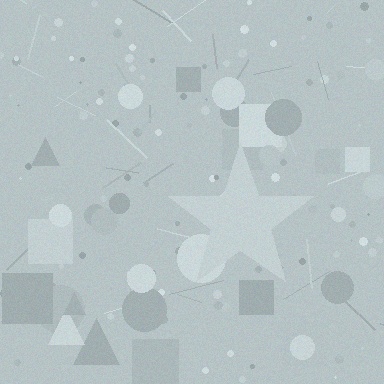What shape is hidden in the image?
A star is hidden in the image.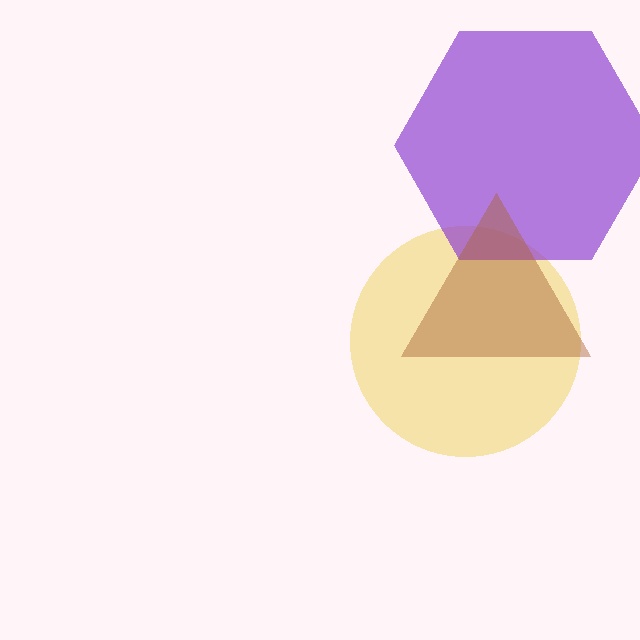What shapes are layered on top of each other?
The layered shapes are: a yellow circle, a purple hexagon, a brown triangle.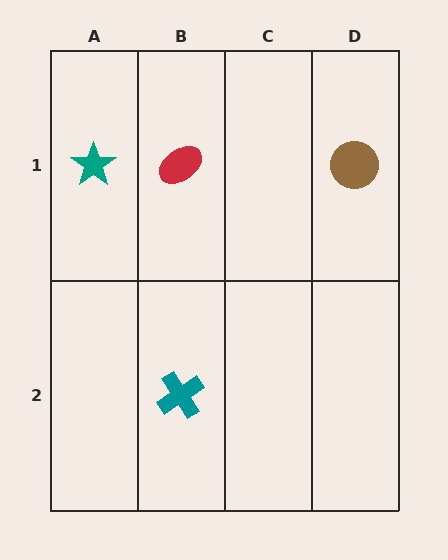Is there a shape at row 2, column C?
No, that cell is empty.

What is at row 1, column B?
A red ellipse.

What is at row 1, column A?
A teal star.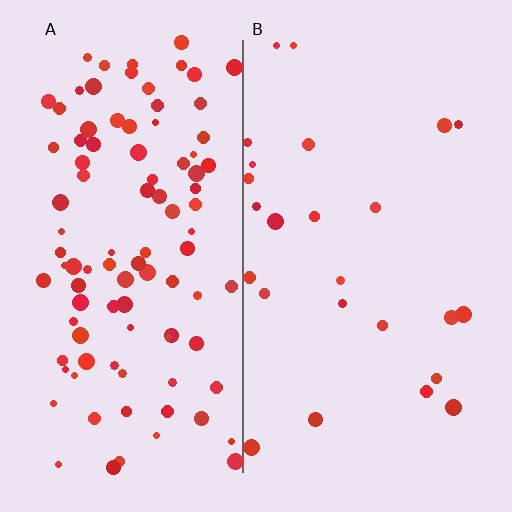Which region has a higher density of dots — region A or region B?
A (the left).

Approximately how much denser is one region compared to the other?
Approximately 3.9× — region A over region B.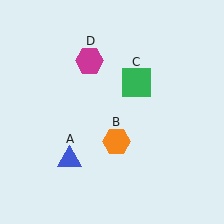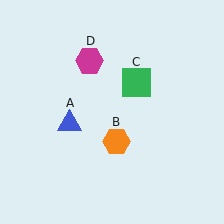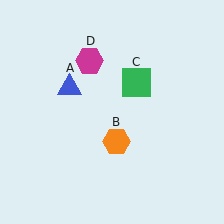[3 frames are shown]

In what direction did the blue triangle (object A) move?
The blue triangle (object A) moved up.